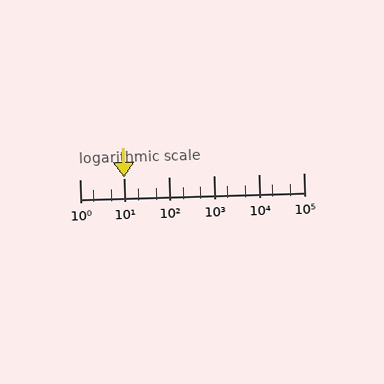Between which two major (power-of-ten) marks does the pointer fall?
The pointer is between 1 and 10.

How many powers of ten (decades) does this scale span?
The scale spans 5 decades, from 1 to 100000.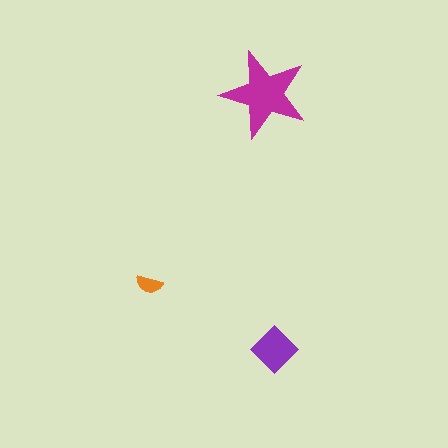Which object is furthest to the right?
The purple diamond is rightmost.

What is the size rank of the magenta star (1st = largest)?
1st.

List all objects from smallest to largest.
The orange semicircle, the purple diamond, the magenta star.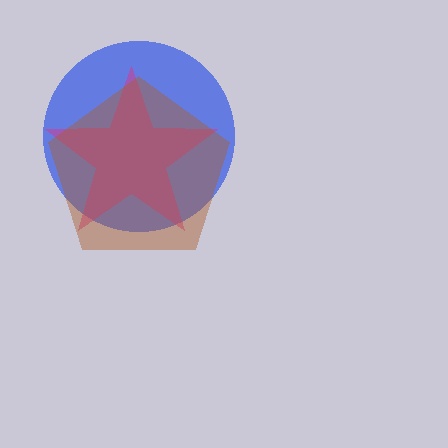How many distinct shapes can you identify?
There are 3 distinct shapes: a blue circle, a magenta star, a brown pentagon.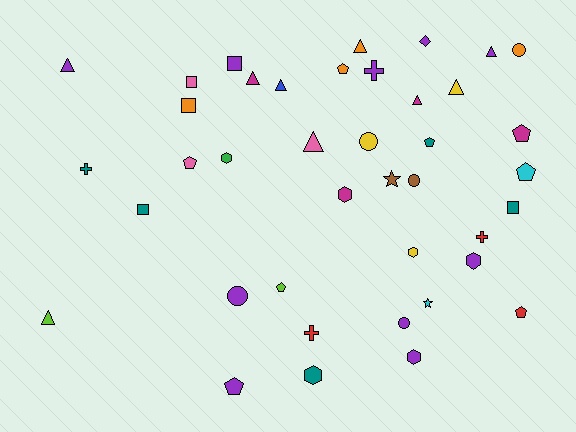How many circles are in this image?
There are 5 circles.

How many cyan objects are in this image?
There are 2 cyan objects.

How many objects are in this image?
There are 40 objects.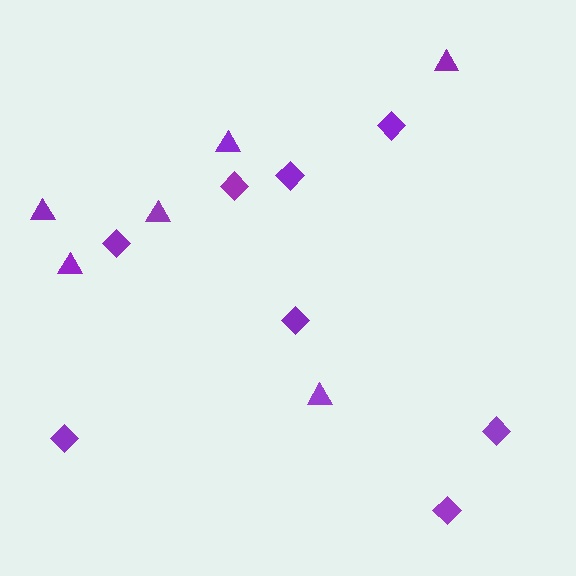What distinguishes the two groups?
There are 2 groups: one group of diamonds (8) and one group of triangles (6).